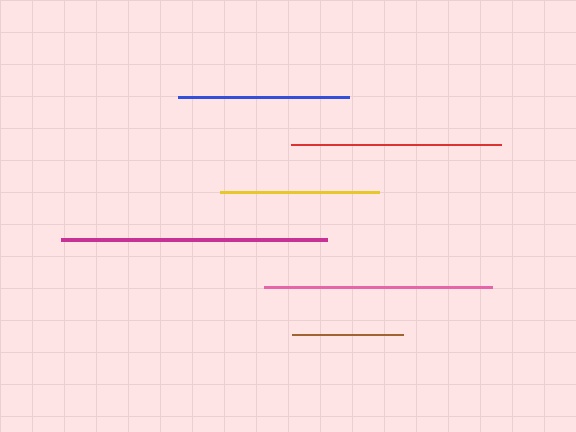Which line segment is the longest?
The magenta line is the longest at approximately 266 pixels.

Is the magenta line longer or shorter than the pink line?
The magenta line is longer than the pink line.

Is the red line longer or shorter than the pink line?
The pink line is longer than the red line.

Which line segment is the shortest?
The brown line is the shortest at approximately 111 pixels.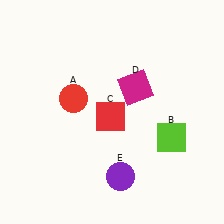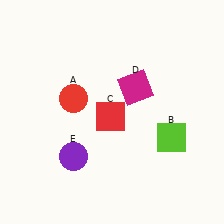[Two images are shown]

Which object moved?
The purple circle (E) moved left.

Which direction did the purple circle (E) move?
The purple circle (E) moved left.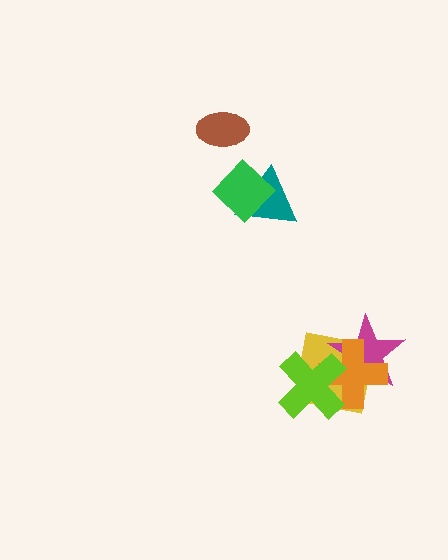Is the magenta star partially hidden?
Yes, it is partially covered by another shape.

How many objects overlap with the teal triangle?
1 object overlaps with the teal triangle.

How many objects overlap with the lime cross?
3 objects overlap with the lime cross.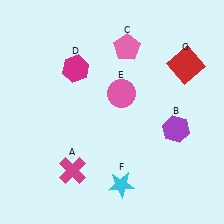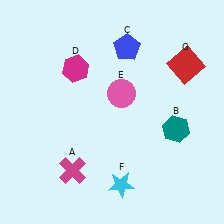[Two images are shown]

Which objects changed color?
B changed from purple to teal. C changed from pink to blue.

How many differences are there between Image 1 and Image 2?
There are 2 differences between the two images.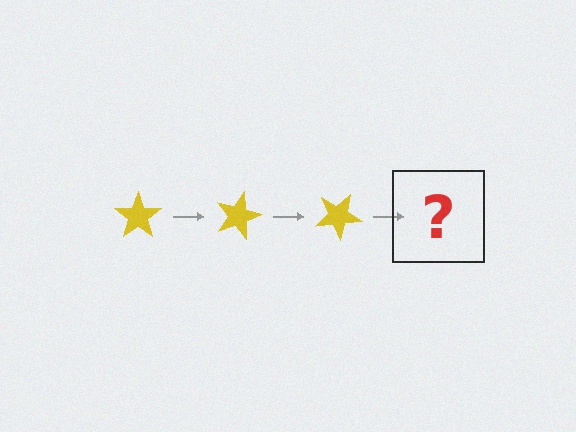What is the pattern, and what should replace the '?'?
The pattern is that the star rotates 15 degrees each step. The '?' should be a yellow star rotated 45 degrees.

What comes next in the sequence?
The next element should be a yellow star rotated 45 degrees.